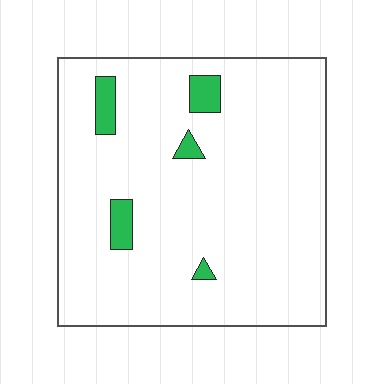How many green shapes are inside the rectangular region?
5.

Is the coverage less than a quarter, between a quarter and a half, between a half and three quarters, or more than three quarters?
Less than a quarter.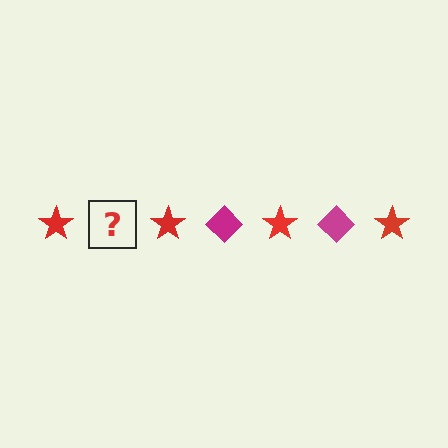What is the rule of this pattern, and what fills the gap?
The rule is that the pattern alternates between red star and magenta diamond. The gap should be filled with a magenta diamond.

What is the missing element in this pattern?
The missing element is a magenta diamond.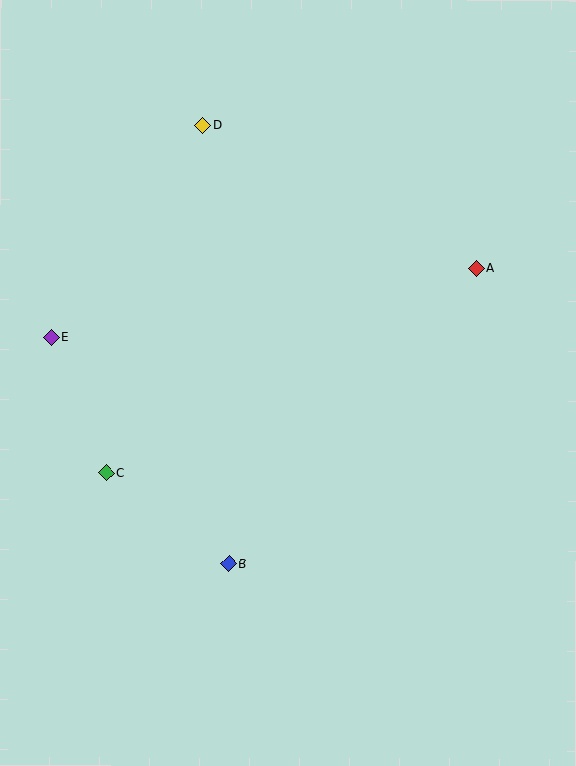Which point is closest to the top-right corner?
Point A is closest to the top-right corner.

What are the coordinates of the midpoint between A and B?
The midpoint between A and B is at (353, 415).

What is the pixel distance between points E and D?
The distance between E and D is 261 pixels.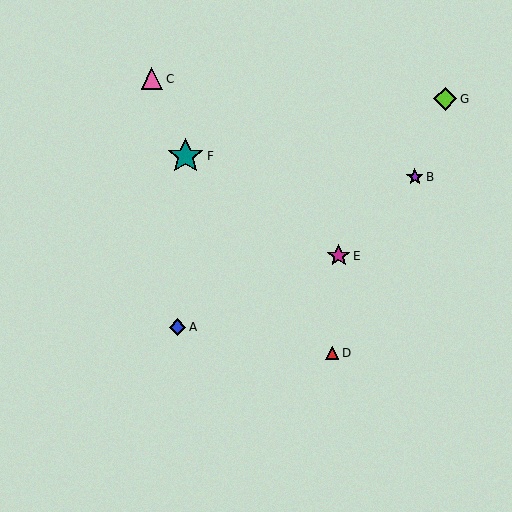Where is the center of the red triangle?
The center of the red triangle is at (333, 353).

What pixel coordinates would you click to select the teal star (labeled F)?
Click at (185, 157) to select the teal star F.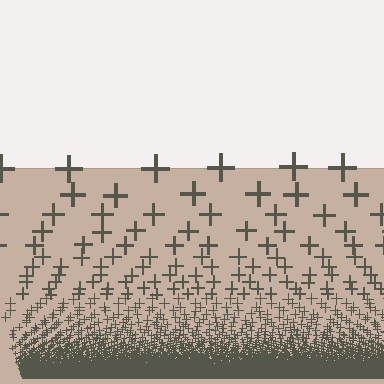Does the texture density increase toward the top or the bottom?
Density increases toward the bottom.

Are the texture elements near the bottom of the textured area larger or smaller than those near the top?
Smaller. The gradient is inverted — elements near the bottom are smaller and denser.